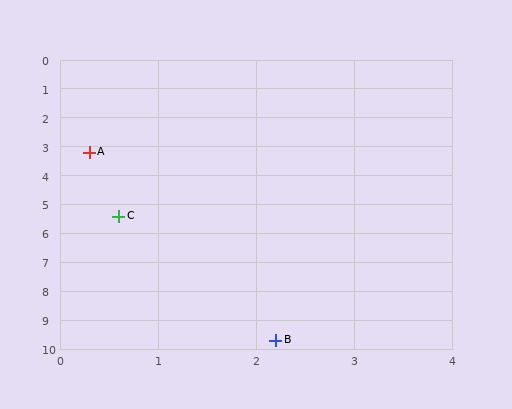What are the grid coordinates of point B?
Point B is at approximately (2.2, 9.7).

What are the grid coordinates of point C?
Point C is at approximately (0.6, 5.4).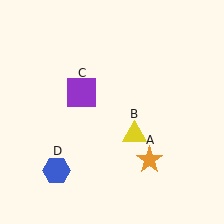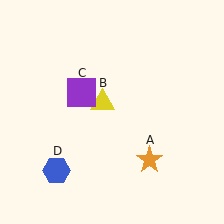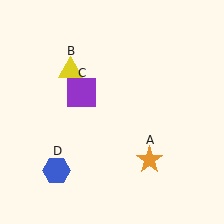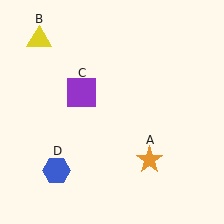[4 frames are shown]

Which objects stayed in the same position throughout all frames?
Orange star (object A) and purple square (object C) and blue hexagon (object D) remained stationary.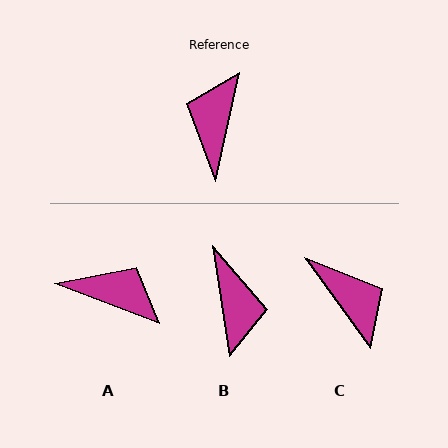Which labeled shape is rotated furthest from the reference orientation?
B, about 159 degrees away.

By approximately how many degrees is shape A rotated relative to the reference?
Approximately 98 degrees clockwise.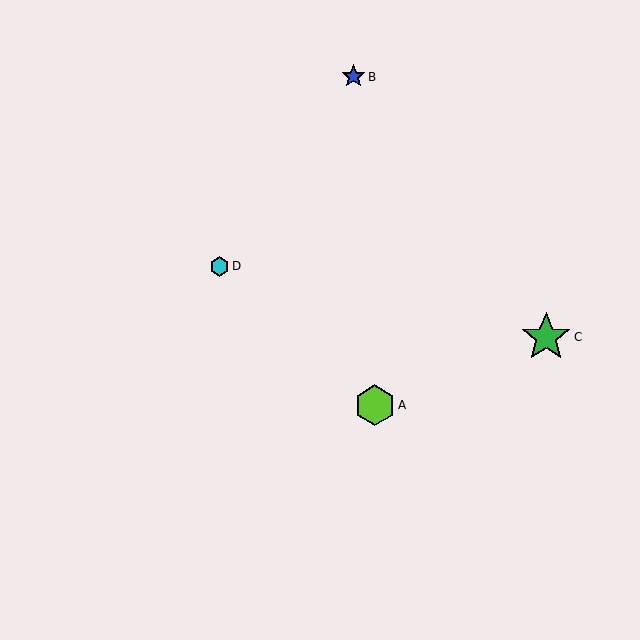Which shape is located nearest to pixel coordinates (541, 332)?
The green star (labeled C) at (546, 337) is nearest to that location.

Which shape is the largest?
The green star (labeled C) is the largest.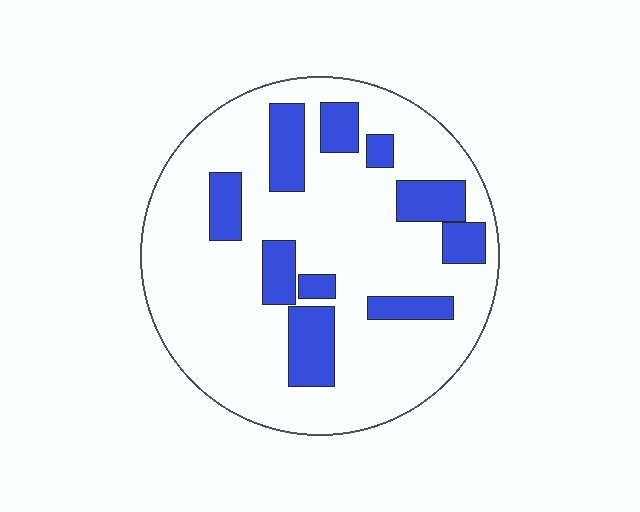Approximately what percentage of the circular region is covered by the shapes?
Approximately 20%.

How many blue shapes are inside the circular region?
10.